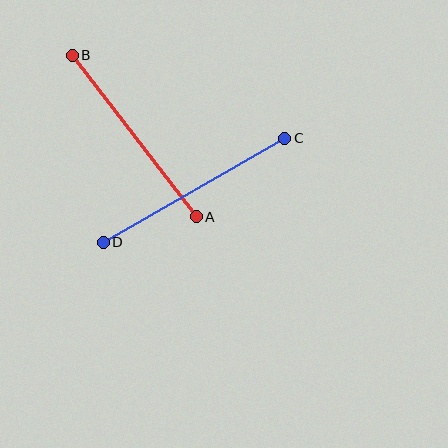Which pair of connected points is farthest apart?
Points C and D are farthest apart.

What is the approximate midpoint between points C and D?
The midpoint is at approximately (194, 190) pixels.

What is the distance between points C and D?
The distance is approximately 209 pixels.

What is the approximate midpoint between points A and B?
The midpoint is at approximately (134, 136) pixels.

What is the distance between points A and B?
The distance is approximately 204 pixels.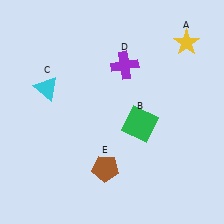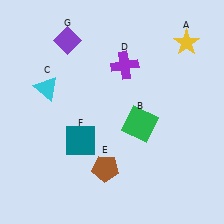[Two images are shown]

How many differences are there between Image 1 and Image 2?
There are 2 differences between the two images.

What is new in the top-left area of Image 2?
A purple diamond (G) was added in the top-left area of Image 2.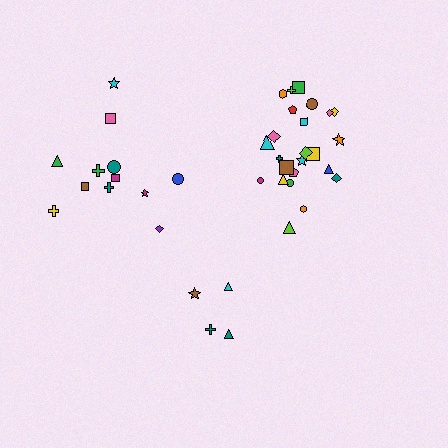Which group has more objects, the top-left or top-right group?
The top-right group.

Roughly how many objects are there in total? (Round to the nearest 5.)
Roughly 40 objects in total.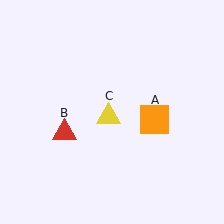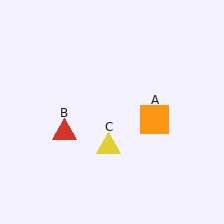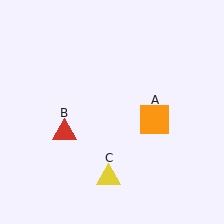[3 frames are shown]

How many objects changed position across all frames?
1 object changed position: yellow triangle (object C).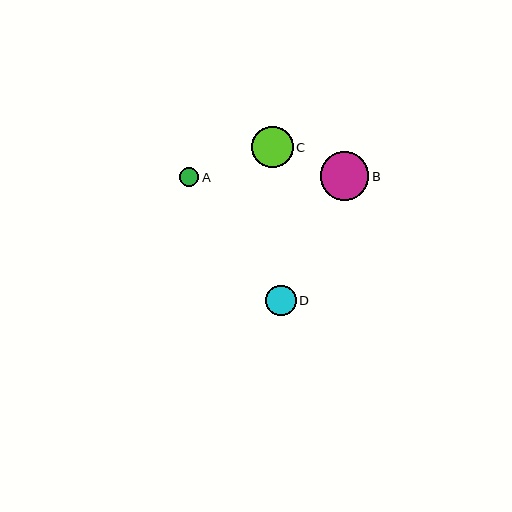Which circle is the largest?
Circle B is the largest with a size of approximately 49 pixels.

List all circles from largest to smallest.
From largest to smallest: B, C, D, A.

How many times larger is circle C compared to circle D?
Circle C is approximately 1.4 times the size of circle D.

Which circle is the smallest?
Circle A is the smallest with a size of approximately 19 pixels.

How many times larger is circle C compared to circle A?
Circle C is approximately 2.2 times the size of circle A.